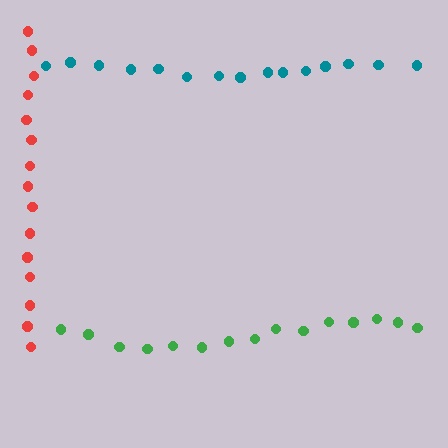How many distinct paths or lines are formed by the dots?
There are 3 distinct paths.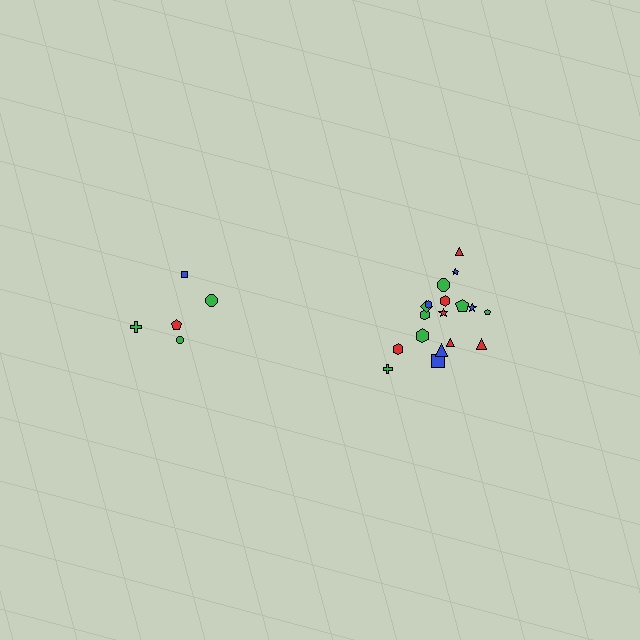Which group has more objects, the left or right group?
The right group.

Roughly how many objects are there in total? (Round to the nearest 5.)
Roughly 25 objects in total.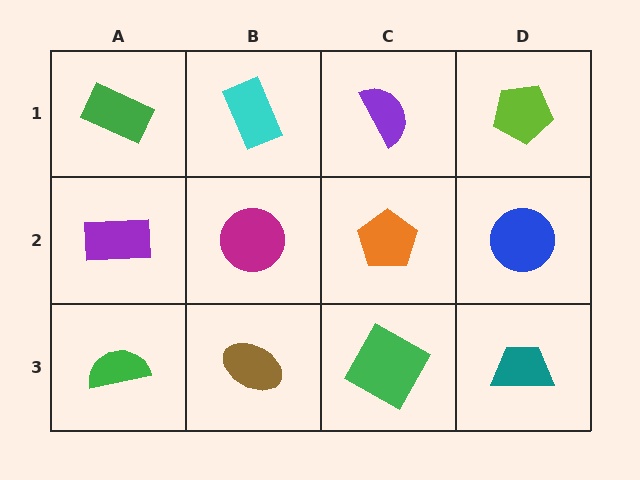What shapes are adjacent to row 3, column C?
An orange pentagon (row 2, column C), a brown ellipse (row 3, column B), a teal trapezoid (row 3, column D).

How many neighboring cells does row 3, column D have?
2.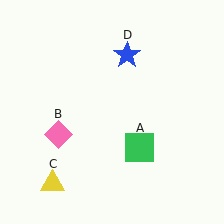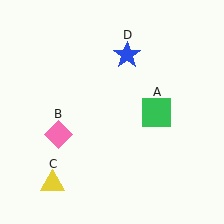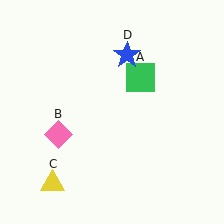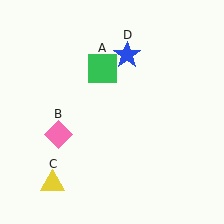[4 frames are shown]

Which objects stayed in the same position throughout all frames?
Pink diamond (object B) and yellow triangle (object C) and blue star (object D) remained stationary.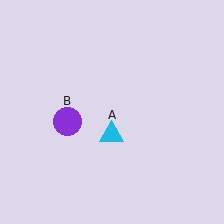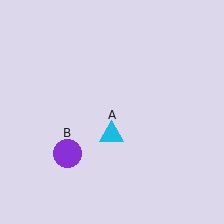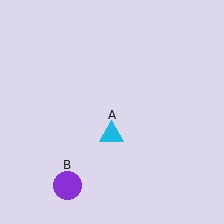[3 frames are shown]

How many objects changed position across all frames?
1 object changed position: purple circle (object B).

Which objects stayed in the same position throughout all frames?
Cyan triangle (object A) remained stationary.